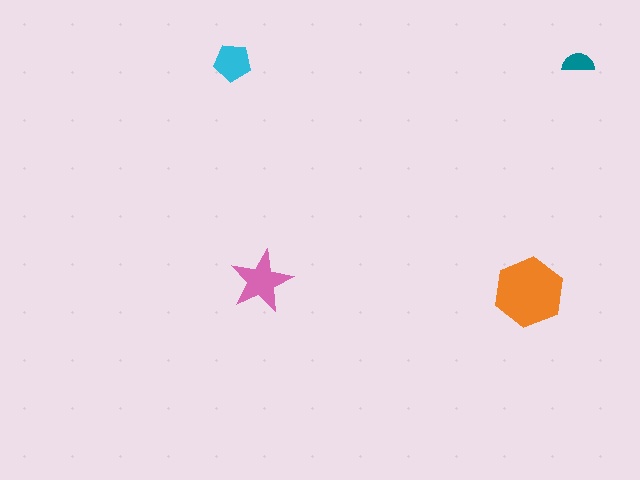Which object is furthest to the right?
The teal semicircle is rightmost.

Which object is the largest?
The orange hexagon.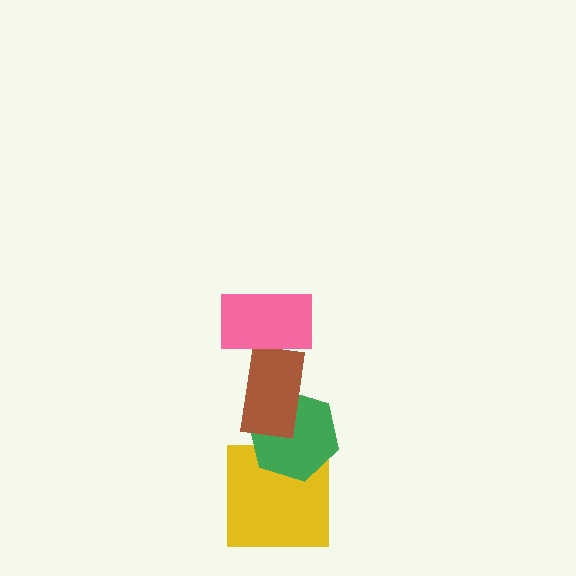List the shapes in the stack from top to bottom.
From top to bottom: the pink rectangle, the brown rectangle, the green hexagon, the yellow square.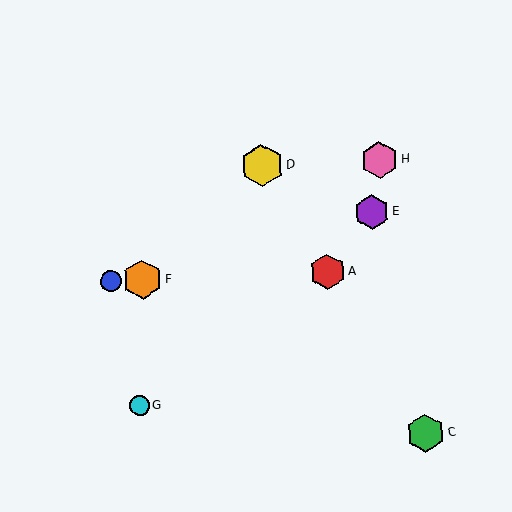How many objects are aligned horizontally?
3 objects (A, B, F) are aligned horizontally.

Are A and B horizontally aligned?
Yes, both are at y≈272.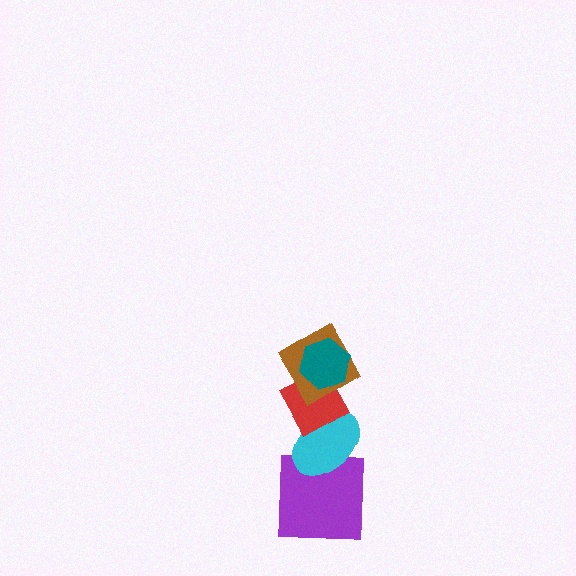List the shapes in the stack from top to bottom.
From top to bottom: the teal hexagon, the brown diamond, the red diamond, the cyan ellipse, the purple square.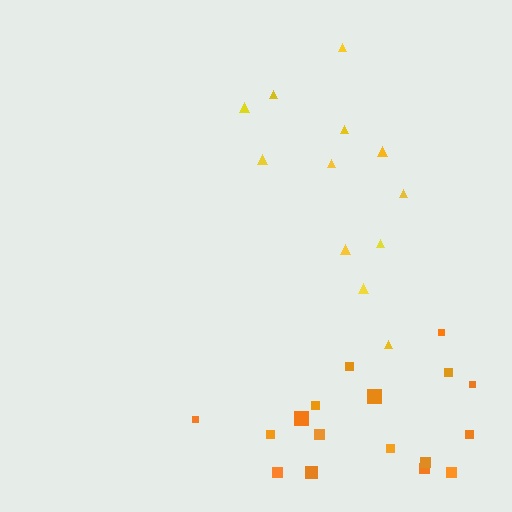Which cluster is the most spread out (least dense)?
Yellow.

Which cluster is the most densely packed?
Orange.